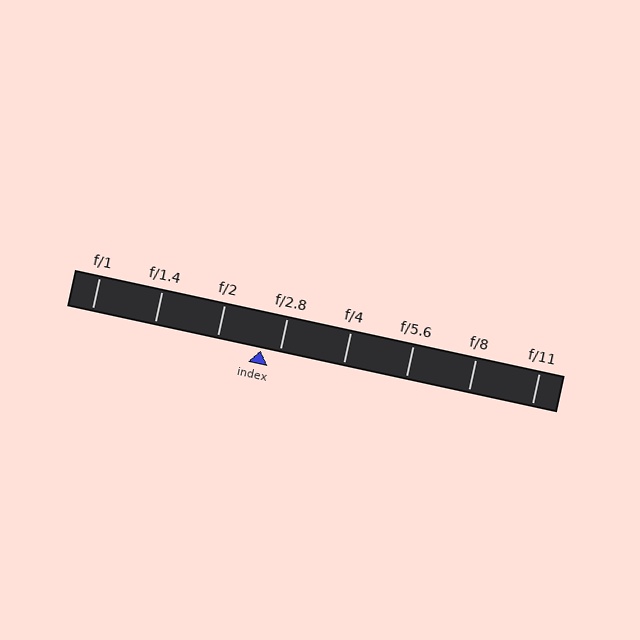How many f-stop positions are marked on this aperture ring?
There are 8 f-stop positions marked.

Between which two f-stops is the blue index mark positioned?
The index mark is between f/2 and f/2.8.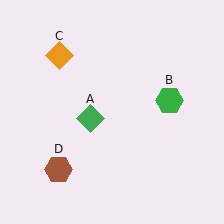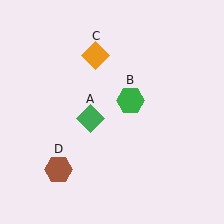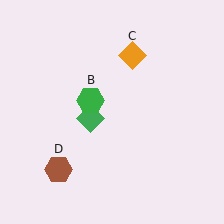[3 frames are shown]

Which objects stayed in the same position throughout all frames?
Green diamond (object A) and brown hexagon (object D) remained stationary.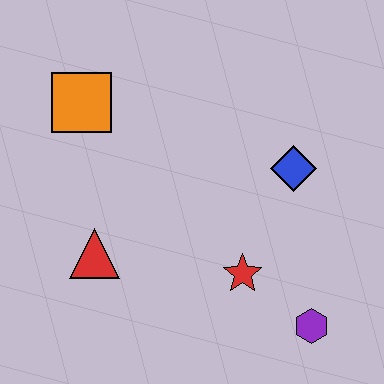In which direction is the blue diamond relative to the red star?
The blue diamond is above the red star.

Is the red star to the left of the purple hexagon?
Yes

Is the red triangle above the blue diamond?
No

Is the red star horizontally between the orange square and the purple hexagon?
Yes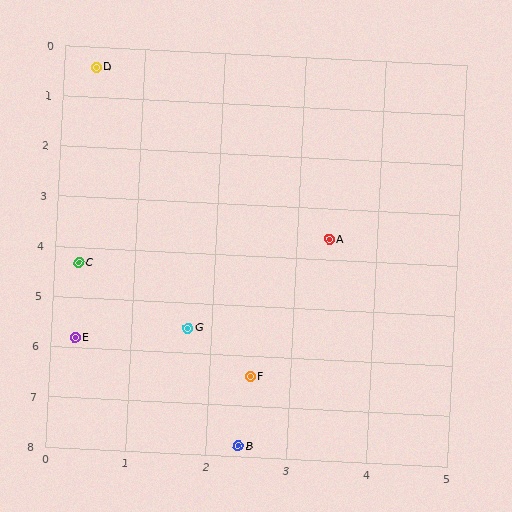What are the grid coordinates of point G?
Point G is at approximately (1.7, 5.5).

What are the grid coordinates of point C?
Point C is at approximately (0.3, 4.3).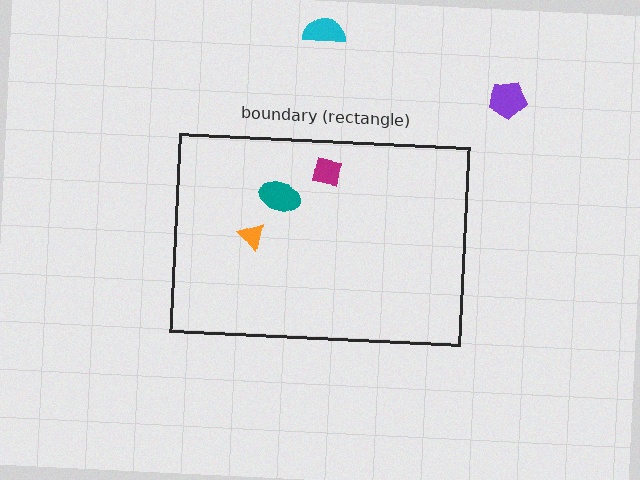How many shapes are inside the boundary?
3 inside, 2 outside.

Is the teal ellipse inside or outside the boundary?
Inside.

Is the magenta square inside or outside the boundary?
Inside.